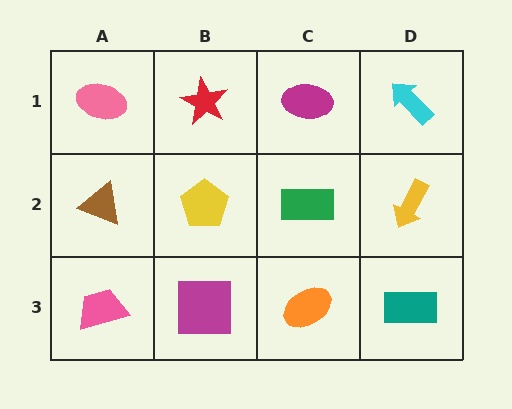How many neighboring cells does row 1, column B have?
3.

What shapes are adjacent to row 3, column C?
A green rectangle (row 2, column C), a magenta square (row 3, column B), a teal rectangle (row 3, column D).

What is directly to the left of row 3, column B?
A pink trapezoid.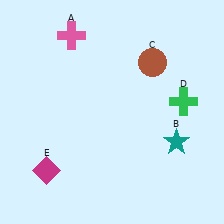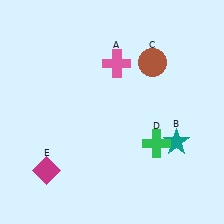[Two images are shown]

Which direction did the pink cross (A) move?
The pink cross (A) moved right.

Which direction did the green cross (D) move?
The green cross (D) moved down.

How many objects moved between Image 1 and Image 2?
2 objects moved between the two images.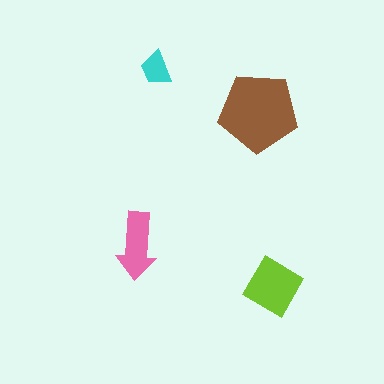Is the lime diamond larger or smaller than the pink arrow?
Larger.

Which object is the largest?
The brown pentagon.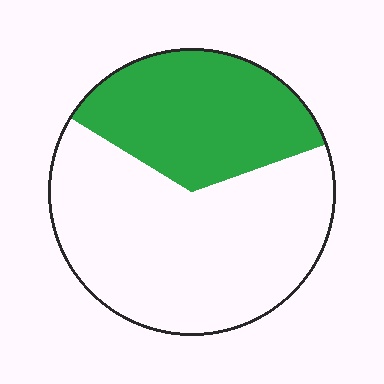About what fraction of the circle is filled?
About three eighths (3/8).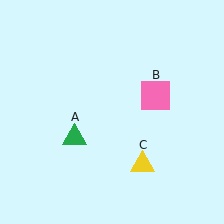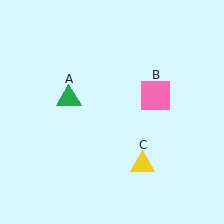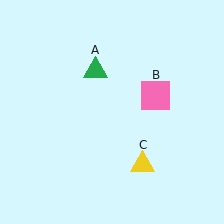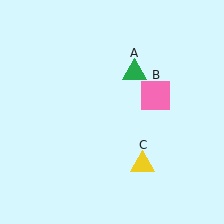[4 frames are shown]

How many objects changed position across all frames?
1 object changed position: green triangle (object A).